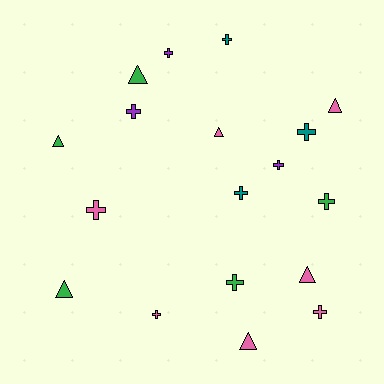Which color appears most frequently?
Pink, with 7 objects.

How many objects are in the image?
There are 18 objects.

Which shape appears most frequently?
Cross, with 11 objects.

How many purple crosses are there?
There are 3 purple crosses.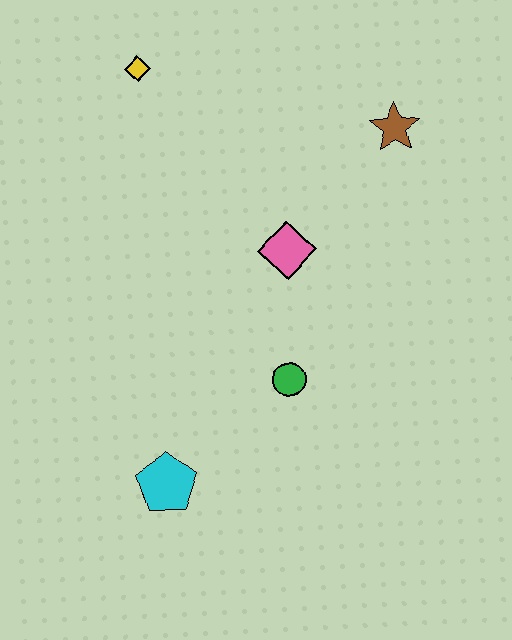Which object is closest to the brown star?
The pink diamond is closest to the brown star.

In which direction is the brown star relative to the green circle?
The brown star is above the green circle.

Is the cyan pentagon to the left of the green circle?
Yes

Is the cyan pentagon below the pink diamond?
Yes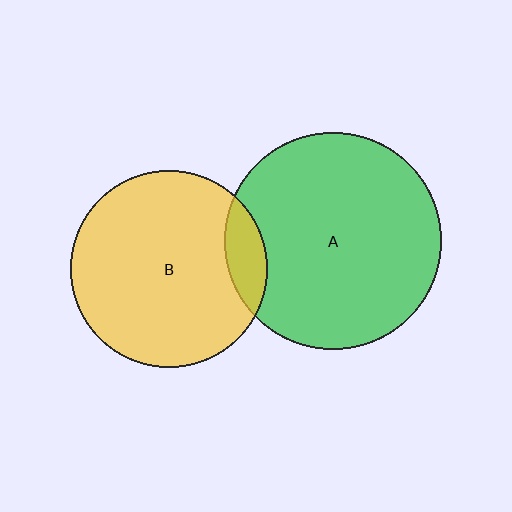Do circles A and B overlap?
Yes.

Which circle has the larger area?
Circle A (green).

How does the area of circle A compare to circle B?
Approximately 1.2 times.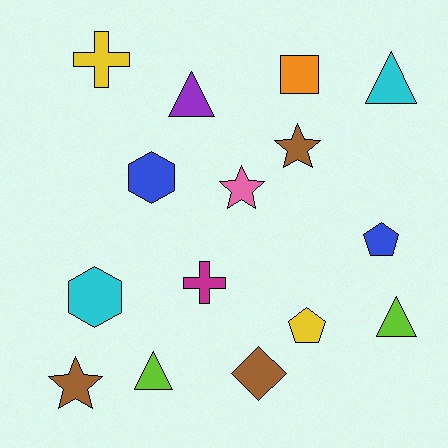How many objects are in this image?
There are 15 objects.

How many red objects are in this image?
There are no red objects.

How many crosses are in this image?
There are 2 crosses.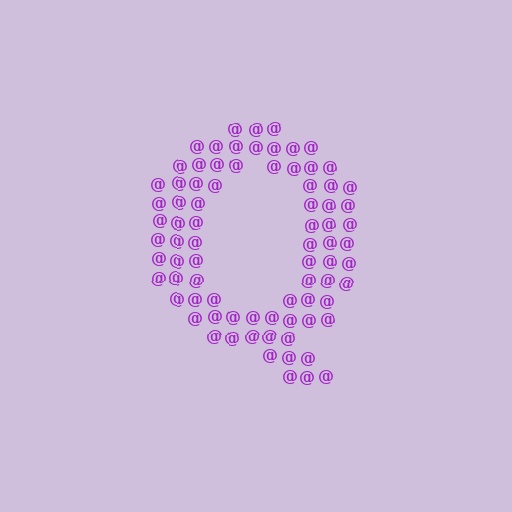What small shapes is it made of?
It is made of small at signs.